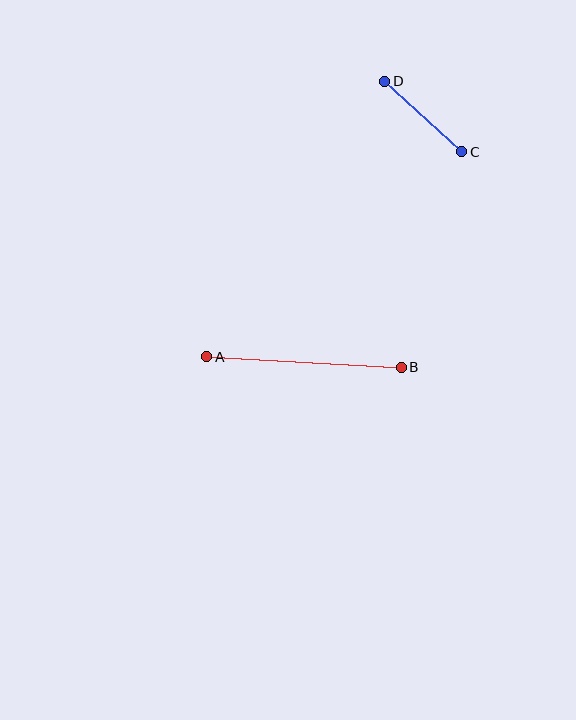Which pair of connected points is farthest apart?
Points A and B are farthest apart.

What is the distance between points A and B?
The distance is approximately 195 pixels.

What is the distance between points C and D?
The distance is approximately 104 pixels.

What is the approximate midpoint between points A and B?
The midpoint is at approximately (304, 362) pixels.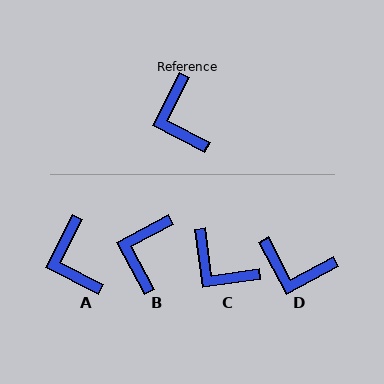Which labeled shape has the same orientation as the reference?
A.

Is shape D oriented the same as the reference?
No, it is off by about 55 degrees.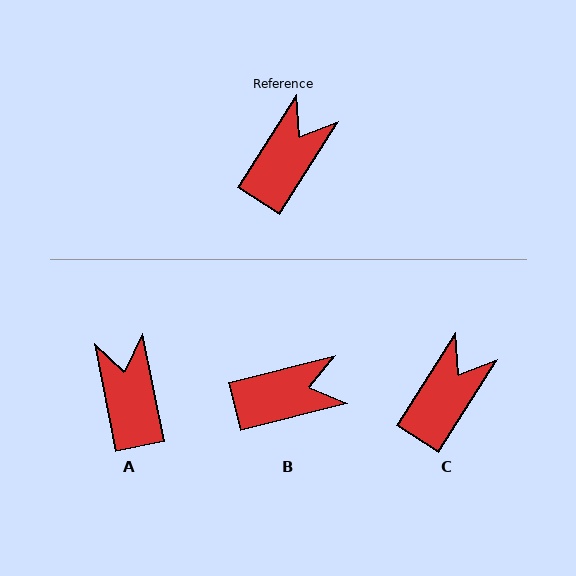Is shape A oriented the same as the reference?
No, it is off by about 44 degrees.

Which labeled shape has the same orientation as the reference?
C.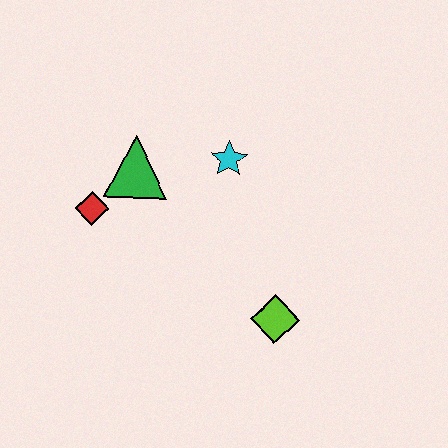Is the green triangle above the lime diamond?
Yes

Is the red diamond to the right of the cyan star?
No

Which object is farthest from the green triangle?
The lime diamond is farthest from the green triangle.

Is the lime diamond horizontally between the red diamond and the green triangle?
No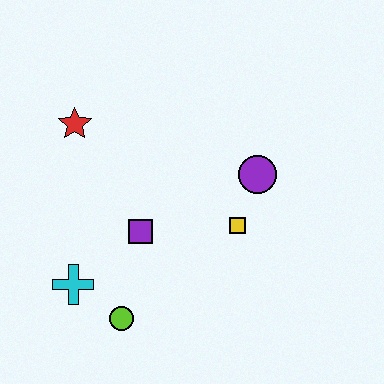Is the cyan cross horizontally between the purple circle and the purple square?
No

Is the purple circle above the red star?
No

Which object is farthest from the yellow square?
The red star is farthest from the yellow square.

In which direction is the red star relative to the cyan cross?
The red star is above the cyan cross.